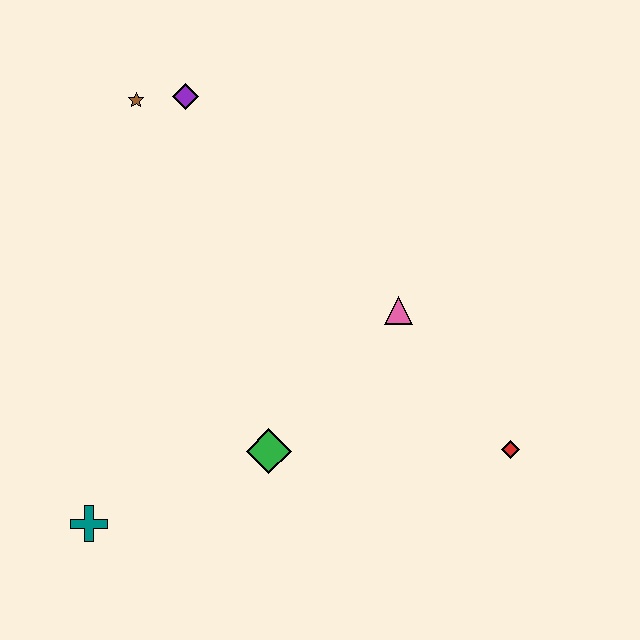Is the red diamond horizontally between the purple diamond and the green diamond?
No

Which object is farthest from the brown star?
The red diamond is farthest from the brown star.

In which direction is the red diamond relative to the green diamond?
The red diamond is to the right of the green diamond.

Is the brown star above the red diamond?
Yes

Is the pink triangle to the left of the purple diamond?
No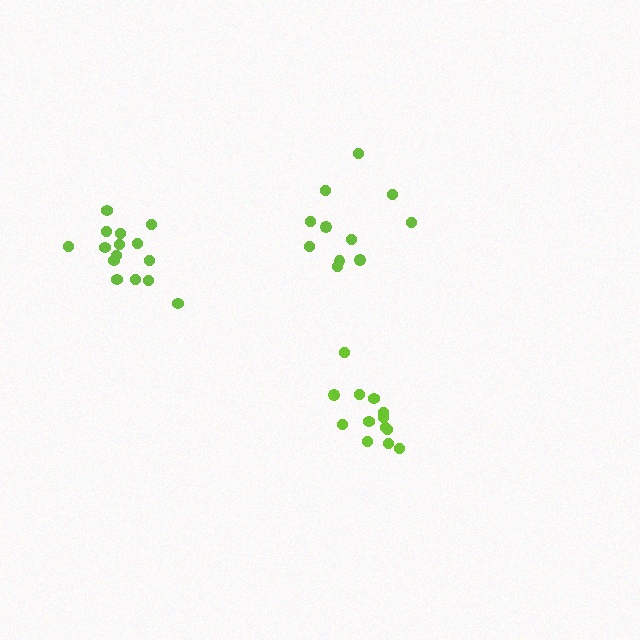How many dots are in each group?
Group 1: 11 dots, Group 2: 13 dots, Group 3: 15 dots (39 total).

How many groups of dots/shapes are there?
There are 3 groups.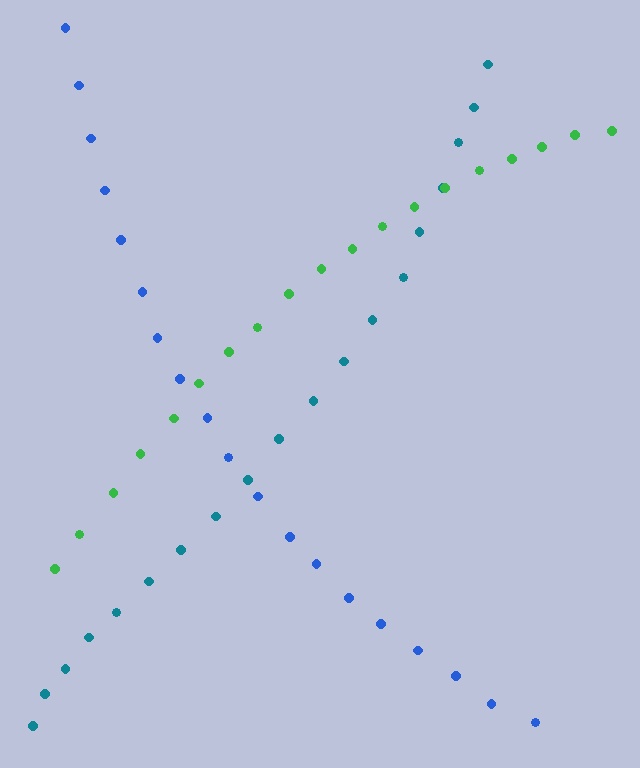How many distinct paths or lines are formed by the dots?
There are 3 distinct paths.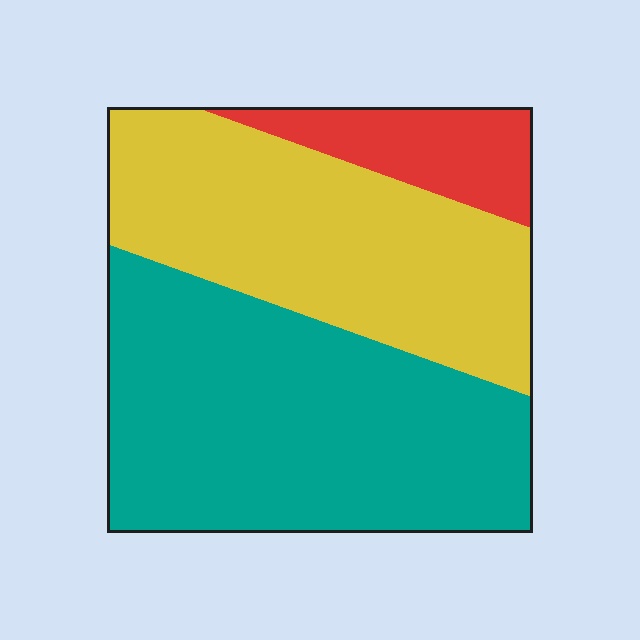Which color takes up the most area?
Teal, at roughly 50%.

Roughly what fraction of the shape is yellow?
Yellow takes up about two fifths (2/5) of the shape.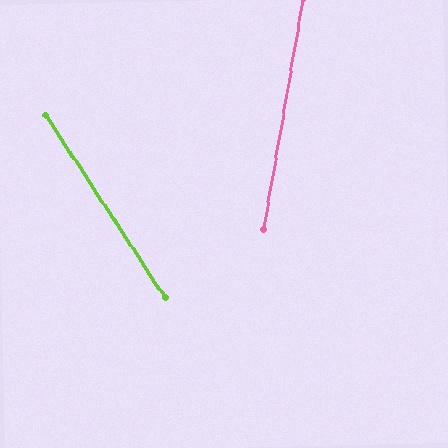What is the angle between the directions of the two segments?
Approximately 43 degrees.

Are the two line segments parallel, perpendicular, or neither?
Neither parallel nor perpendicular — they differ by about 43°.